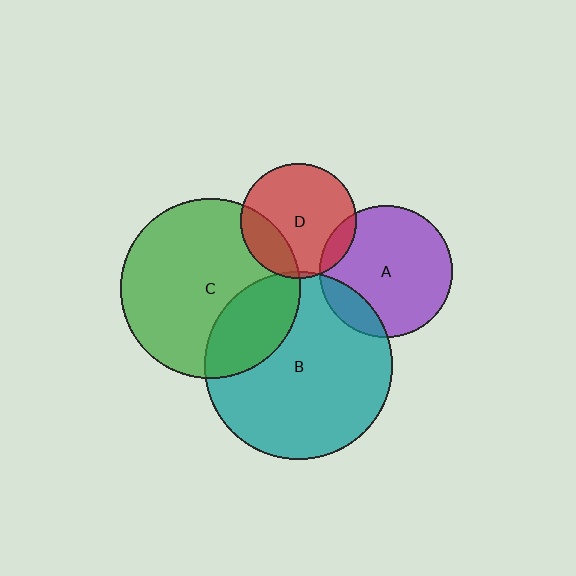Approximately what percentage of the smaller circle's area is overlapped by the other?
Approximately 25%.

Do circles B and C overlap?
Yes.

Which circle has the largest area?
Circle B (teal).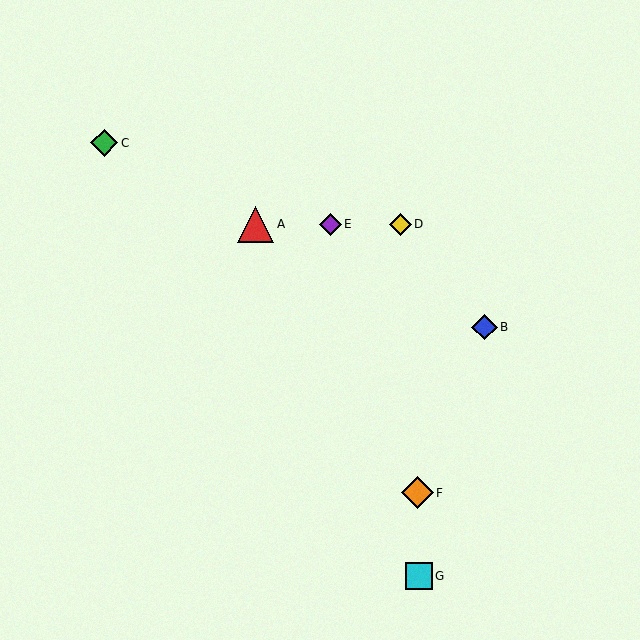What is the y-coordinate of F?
Object F is at y≈493.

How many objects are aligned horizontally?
3 objects (A, D, E) are aligned horizontally.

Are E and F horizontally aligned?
No, E is at y≈224 and F is at y≈493.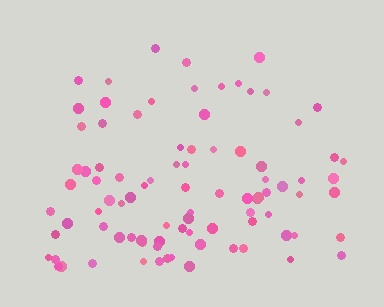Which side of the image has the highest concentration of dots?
The bottom.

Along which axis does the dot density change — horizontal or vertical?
Vertical.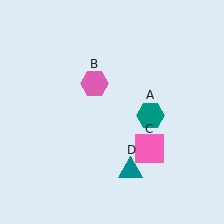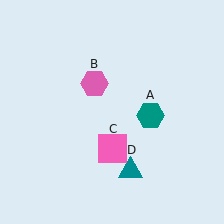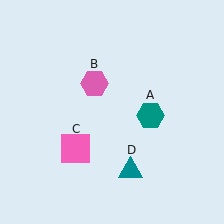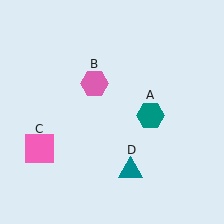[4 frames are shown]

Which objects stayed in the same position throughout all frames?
Teal hexagon (object A) and pink hexagon (object B) and teal triangle (object D) remained stationary.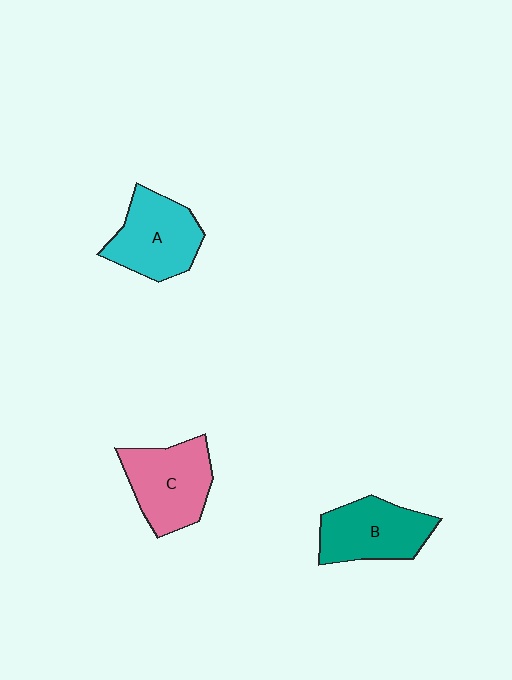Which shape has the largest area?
Shape C (pink).